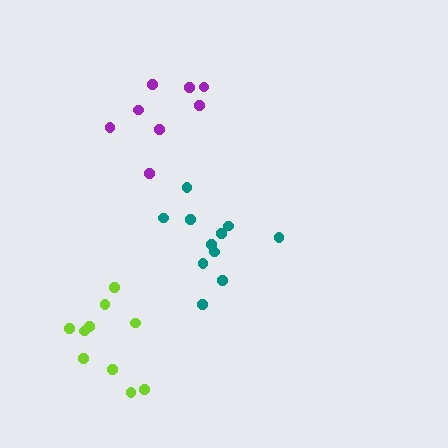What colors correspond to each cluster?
The clusters are colored: teal, purple, lime.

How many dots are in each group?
Group 1: 11 dots, Group 2: 9 dots, Group 3: 10 dots (30 total).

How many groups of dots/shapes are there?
There are 3 groups.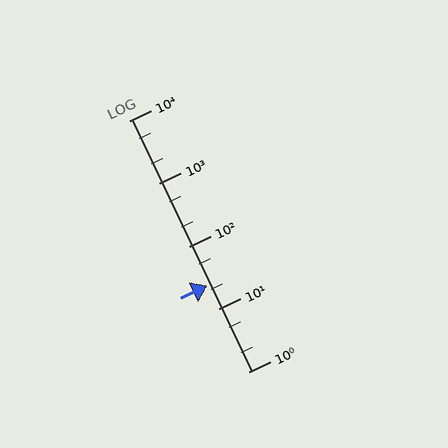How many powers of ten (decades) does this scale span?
The scale spans 4 decades, from 1 to 10000.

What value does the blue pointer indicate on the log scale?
The pointer indicates approximately 24.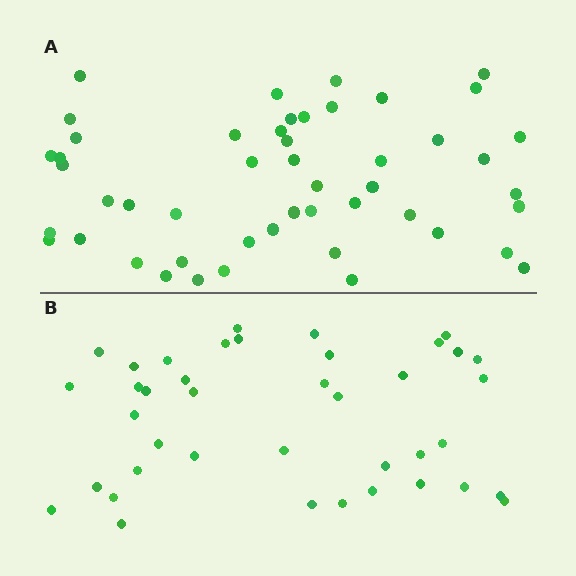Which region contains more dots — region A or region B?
Region A (the top region) has more dots.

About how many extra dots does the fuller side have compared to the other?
Region A has roughly 8 or so more dots than region B.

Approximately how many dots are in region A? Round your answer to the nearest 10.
About 50 dots. (The exact count is 49, which rounds to 50.)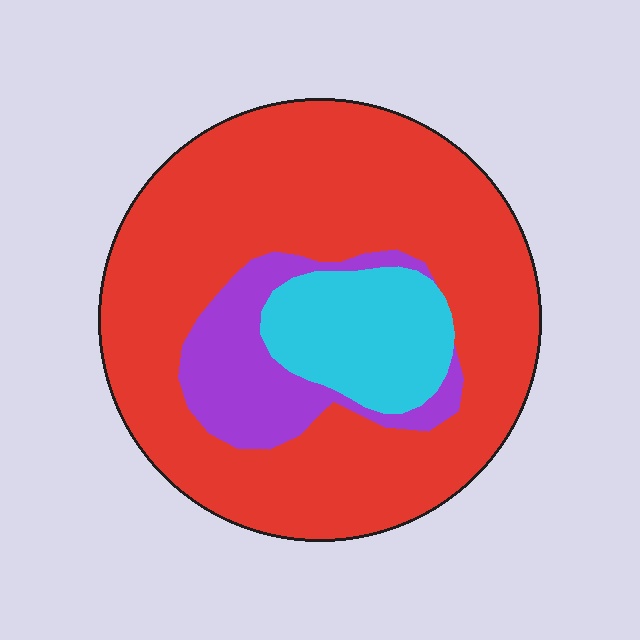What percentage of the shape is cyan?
Cyan takes up about one eighth (1/8) of the shape.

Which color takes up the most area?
Red, at roughly 70%.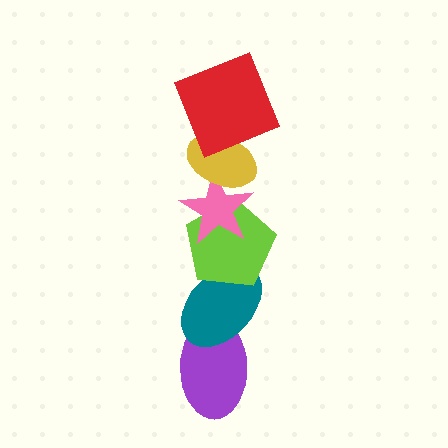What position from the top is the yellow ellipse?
The yellow ellipse is 2nd from the top.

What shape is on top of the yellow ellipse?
The red square is on top of the yellow ellipse.